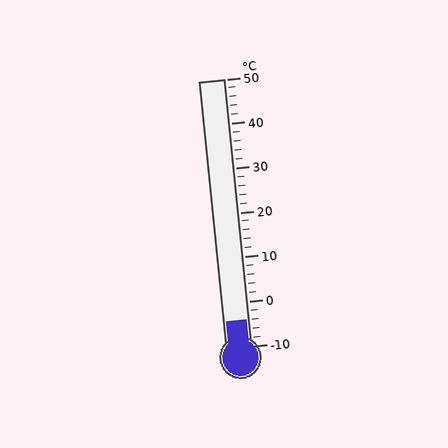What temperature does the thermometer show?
The thermometer shows approximately -4°C.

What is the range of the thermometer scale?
The thermometer scale ranges from -10°C to 50°C.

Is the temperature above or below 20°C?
The temperature is below 20°C.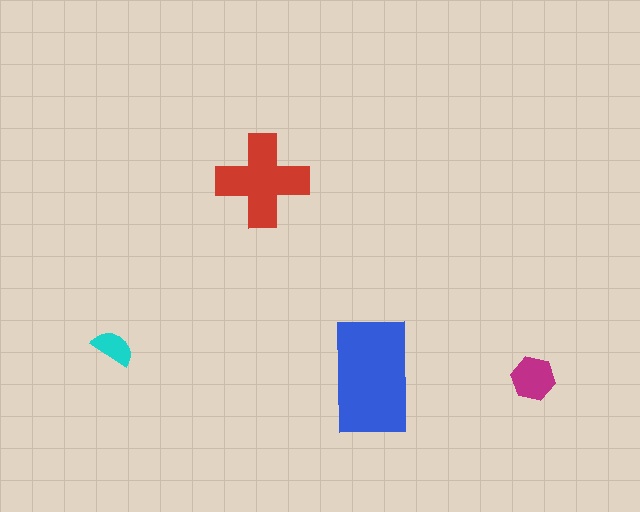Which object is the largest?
The blue rectangle.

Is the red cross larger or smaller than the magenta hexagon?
Larger.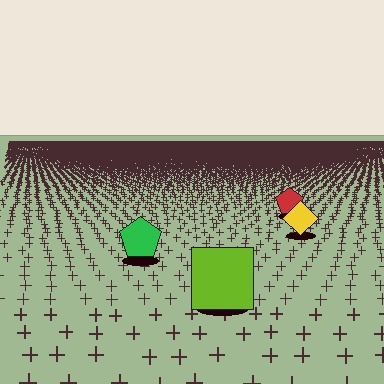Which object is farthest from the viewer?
The red pentagon is farthest from the viewer. It appears smaller and the ground texture around it is denser.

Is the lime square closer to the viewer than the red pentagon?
Yes. The lime square is closer — you can tell from the texture gradient: the ground texture is coarser near it.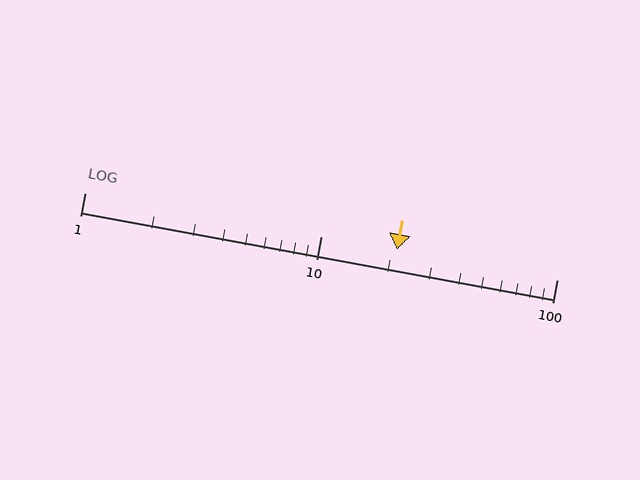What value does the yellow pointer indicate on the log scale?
The pointer indicates approximately 21.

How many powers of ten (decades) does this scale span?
The scale spans 2 decades, from 1 to 100.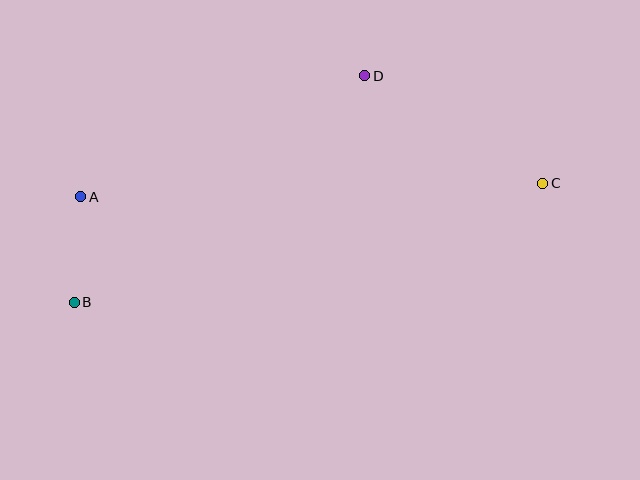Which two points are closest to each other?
Points A and B are closest to each other.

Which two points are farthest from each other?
Points B and C are farthest from each other.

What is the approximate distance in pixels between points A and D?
The distance between A and D is approximately 308 pixels.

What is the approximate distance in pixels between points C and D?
The distance between C and D is approximately 208 pixels.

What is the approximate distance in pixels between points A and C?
The distance between A and C is approximately 462 pixels.